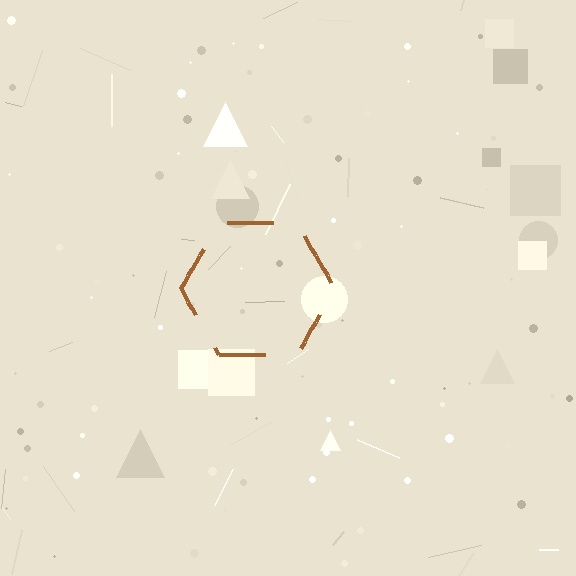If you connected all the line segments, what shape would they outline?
They would outline a hexagon.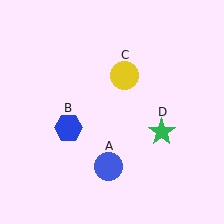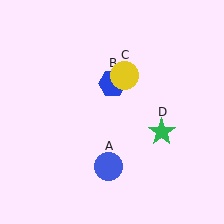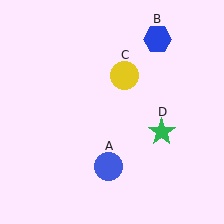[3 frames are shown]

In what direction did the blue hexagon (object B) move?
The blue hexagon (object B) moved up and to the right.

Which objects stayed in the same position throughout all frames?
Blue circle (object A) and yellow circle (object C) and green star (object D) remained stationary.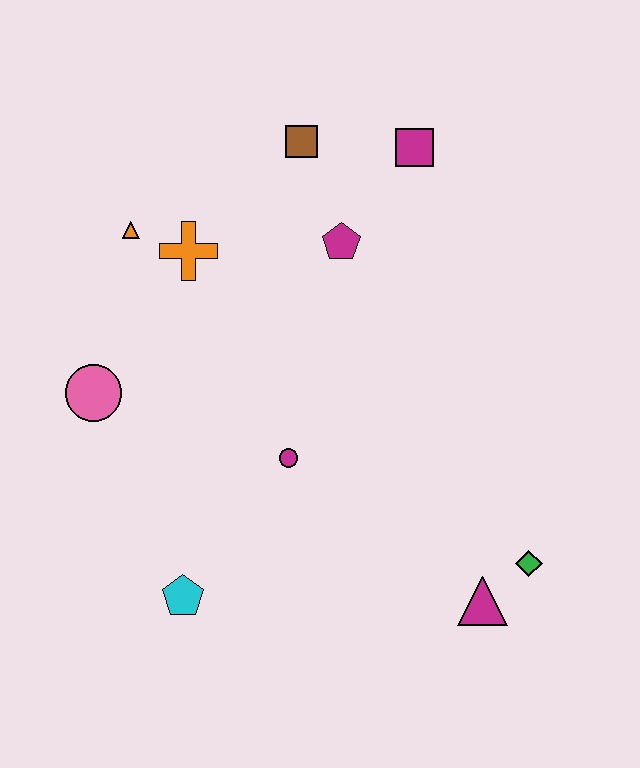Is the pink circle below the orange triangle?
Yes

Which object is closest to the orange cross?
The orange triangle is closest to the orange cross.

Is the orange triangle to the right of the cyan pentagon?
No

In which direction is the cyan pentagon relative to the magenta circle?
The cyan pentagon is below the magenta circle.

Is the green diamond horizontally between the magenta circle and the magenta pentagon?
No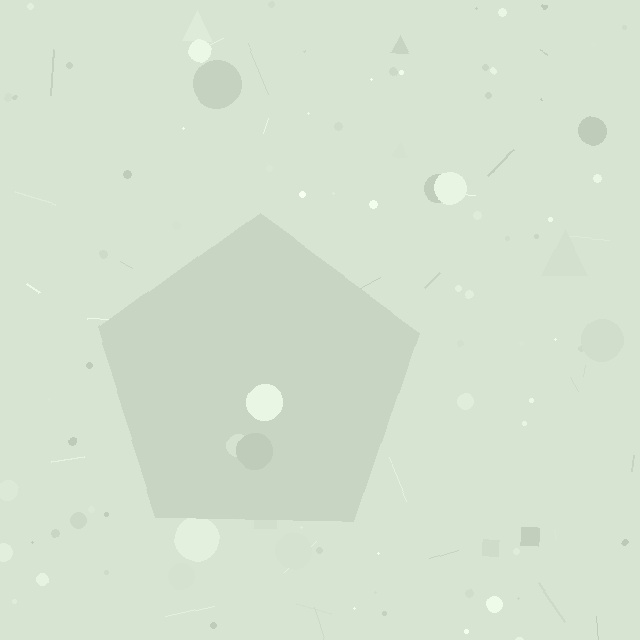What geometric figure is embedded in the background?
A pentagon is embedded in the background.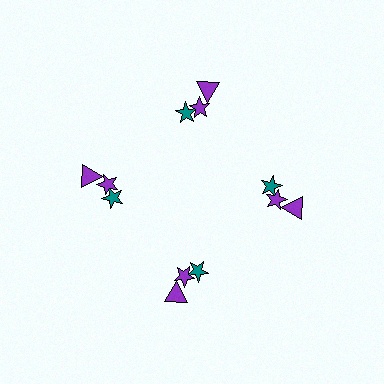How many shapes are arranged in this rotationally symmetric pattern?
There are 12 shapes, arranged in 4 groups of 3.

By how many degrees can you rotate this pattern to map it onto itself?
The pattern maps onto itself every 90 degrees of rotation.